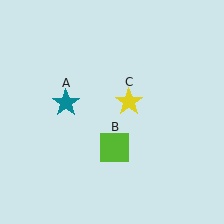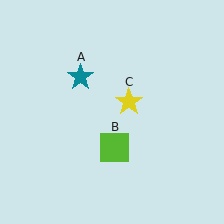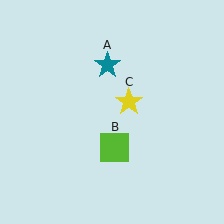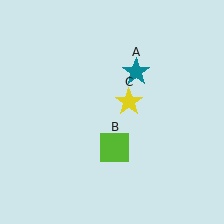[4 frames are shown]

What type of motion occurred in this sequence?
The teal star (object A) rotated clockwise around the center of the scene.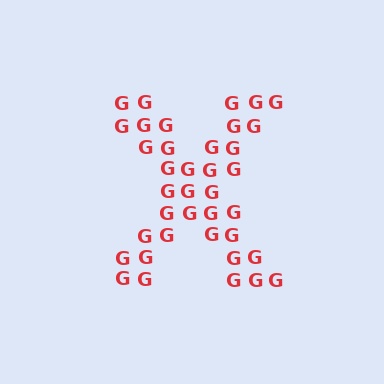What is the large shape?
The large shape is the letter X.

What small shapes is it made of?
It is made of small letter G's.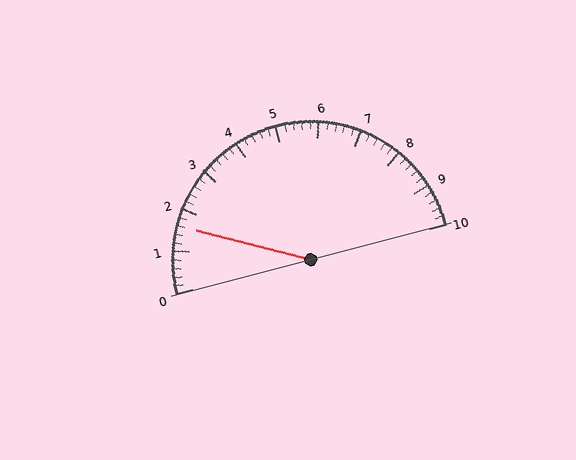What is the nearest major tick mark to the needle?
The nearest major tick mark is 2.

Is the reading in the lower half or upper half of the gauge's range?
The reading is in the lower half of the range (0 to 10).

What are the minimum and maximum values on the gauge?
The gauge ranges from 0 to 10.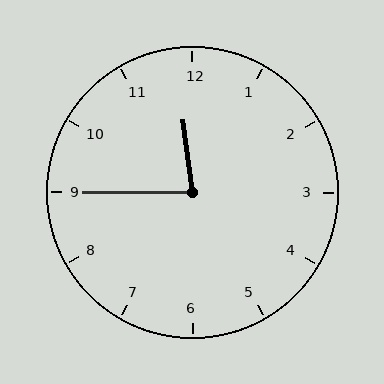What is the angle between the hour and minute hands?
Approximately 82 degrees.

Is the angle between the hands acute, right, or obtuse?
It is acute.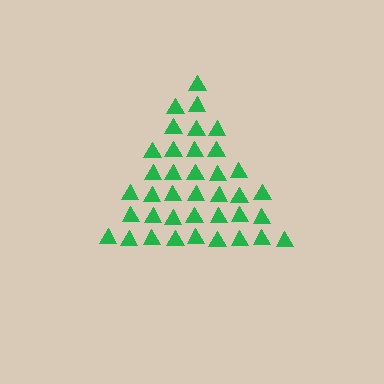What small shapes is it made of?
It is made of small triangles.